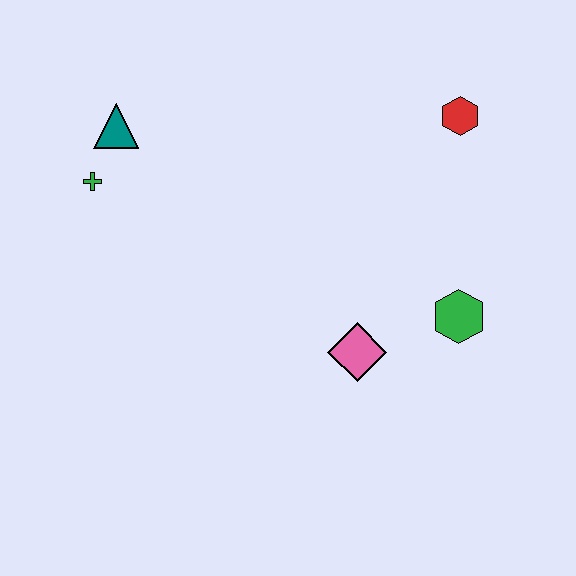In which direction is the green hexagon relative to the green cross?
The green hexagon is to the right of the green cross.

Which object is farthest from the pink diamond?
The teal triangle is farthest from the pink diamond.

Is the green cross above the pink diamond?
Yes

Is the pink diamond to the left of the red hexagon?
Yes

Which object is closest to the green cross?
The teal triangle is closest to the green cross.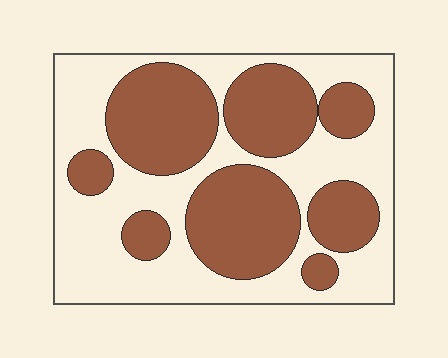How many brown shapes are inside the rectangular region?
8.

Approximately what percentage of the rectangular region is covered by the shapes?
Approximately 45%.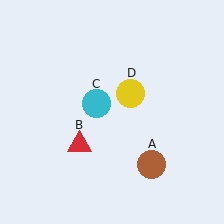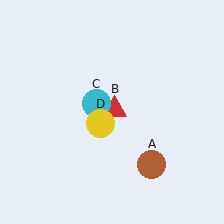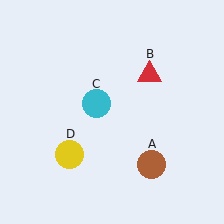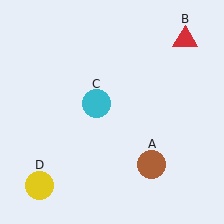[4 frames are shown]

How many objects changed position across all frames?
2 objects changed position: red triangle (object B), yellow circle (object D).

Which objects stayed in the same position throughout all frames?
Brown circle (object A) and cyan circle (object C) remained stationary.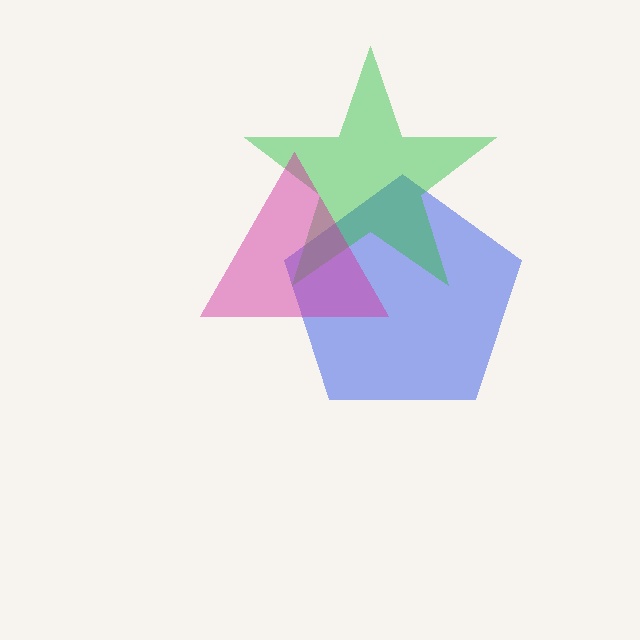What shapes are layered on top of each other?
The layered shapes are: a blue pentagon, a green star, a magenta triangle.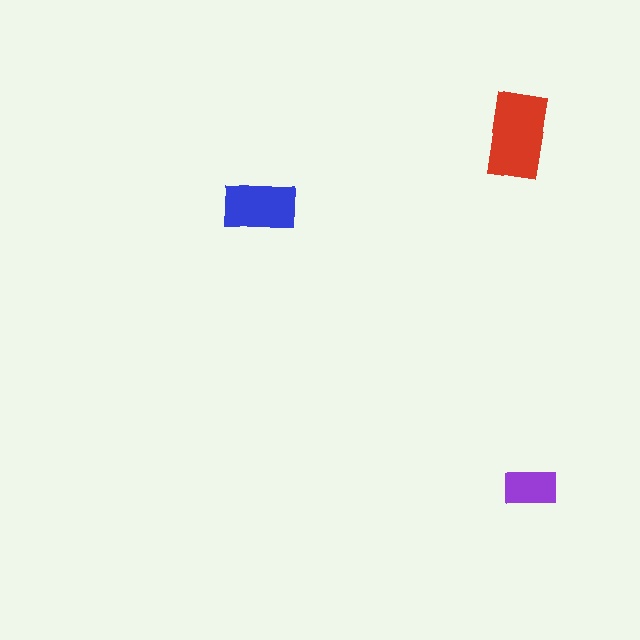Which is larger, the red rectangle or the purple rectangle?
The red one.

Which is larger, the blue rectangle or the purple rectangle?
The blue one.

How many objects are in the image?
There are 3 objects in the image.